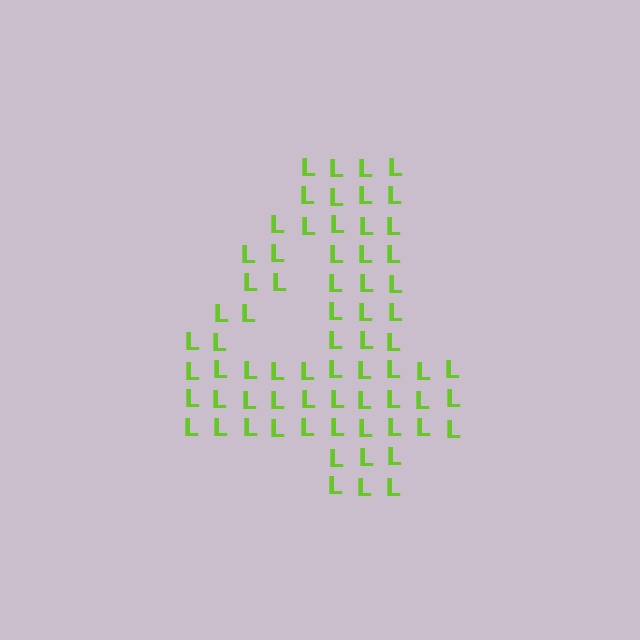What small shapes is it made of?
It is made of small letter L's.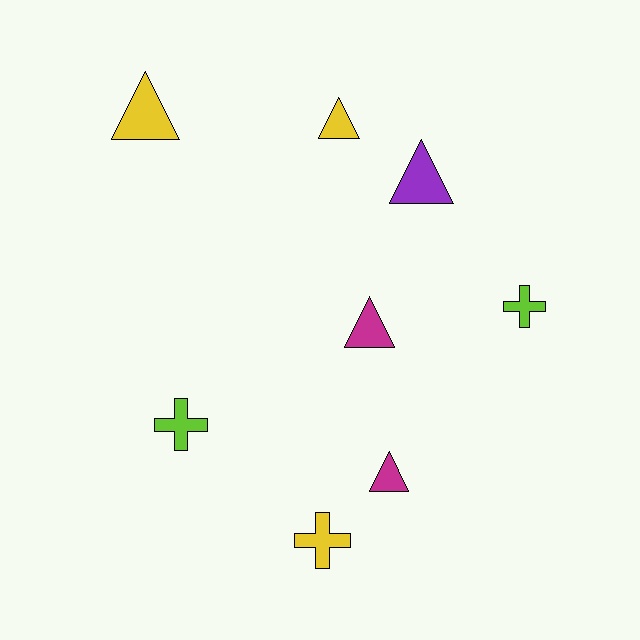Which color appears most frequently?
Yellow, with 3 objects.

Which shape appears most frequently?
Triangle, with 5 objects.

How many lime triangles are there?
There are no lime triangles.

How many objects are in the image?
There are 8 objects.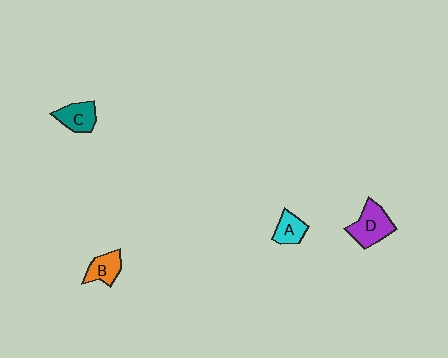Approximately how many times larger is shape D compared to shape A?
Approximately 1.7 times.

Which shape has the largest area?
Shape D (purple).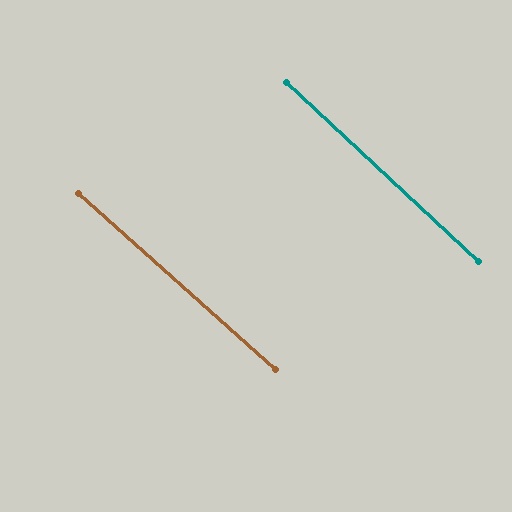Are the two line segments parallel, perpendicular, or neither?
Parallel — their directions differ by only 1.2°.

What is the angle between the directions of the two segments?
Approximately 1 degree.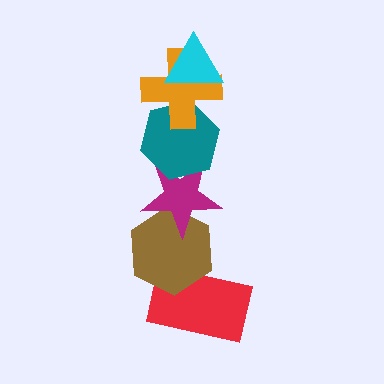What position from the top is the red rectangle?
The red rectangle is 6th from the top.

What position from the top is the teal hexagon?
The teal hexagon is 3rd from the top.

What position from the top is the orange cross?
The orange cross is 2nd from the top.